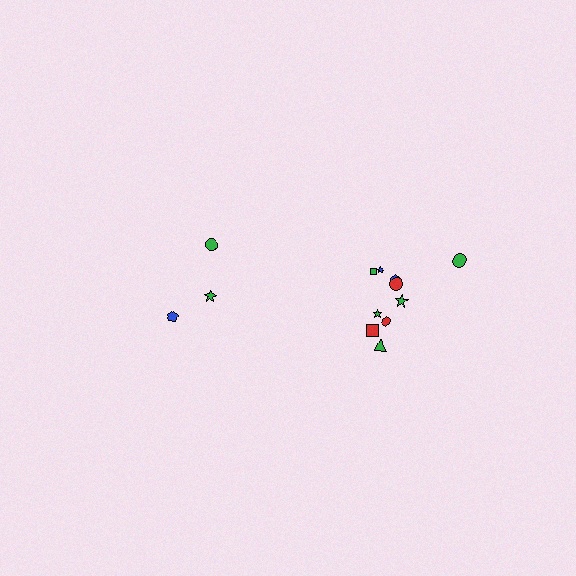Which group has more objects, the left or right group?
The right group.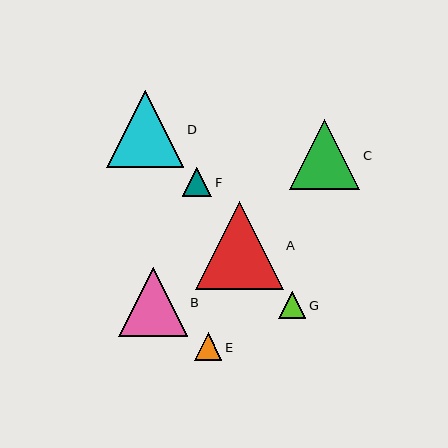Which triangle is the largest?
Triangle A is the largest with a size of approximately 88 pixels.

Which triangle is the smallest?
Triangle G is the smallest with a size of approximately 27 pixels.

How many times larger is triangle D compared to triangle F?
Triangle D is approximately 2.6 times the size of triangle F.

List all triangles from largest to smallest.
From largest to smallest: A, D, C, B, F, E, G.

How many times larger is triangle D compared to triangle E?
Triangle D is approximately 2.8 times the size of triangle E.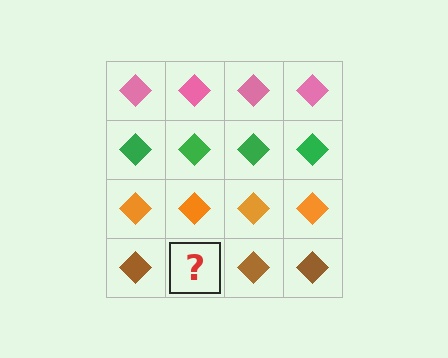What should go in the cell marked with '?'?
The missing cell should contain a brown diamond.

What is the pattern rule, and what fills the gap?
The rule is that each row has a consistent color. The gap should be filled with a brown diamond.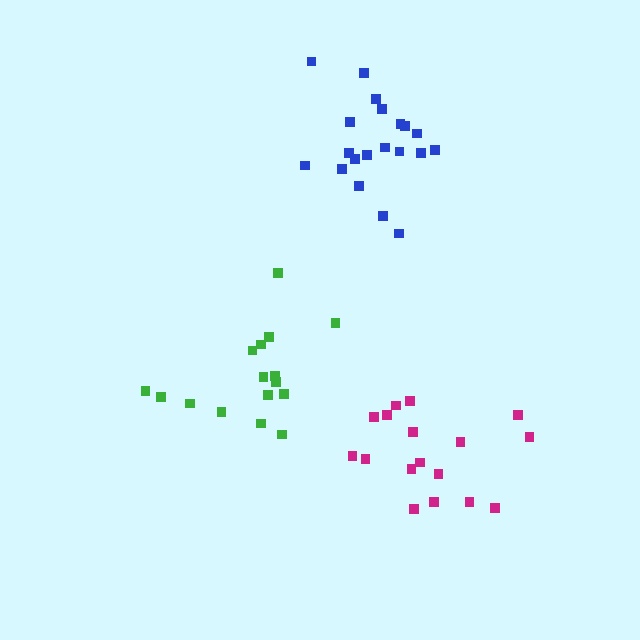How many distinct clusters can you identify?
There are 3 distinct clusters.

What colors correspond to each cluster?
The clusters are colored: green, blue, magenta.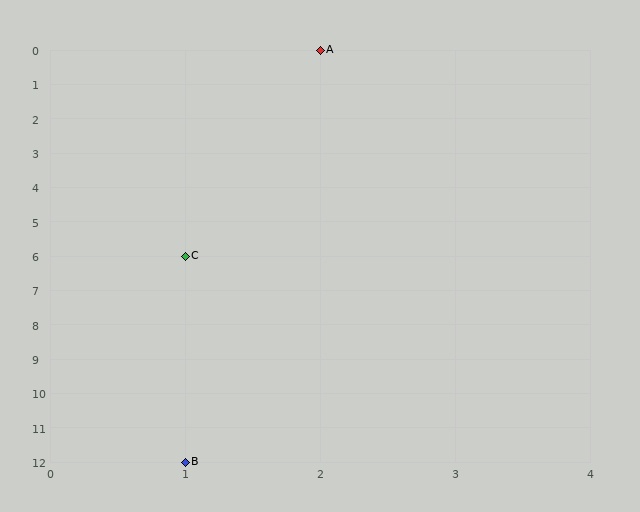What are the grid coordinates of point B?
Point B is at grid coordinates (1, 12).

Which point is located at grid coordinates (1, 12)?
Point B is at (1, 12).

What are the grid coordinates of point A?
Point A is at grid coordinates (2, 0).